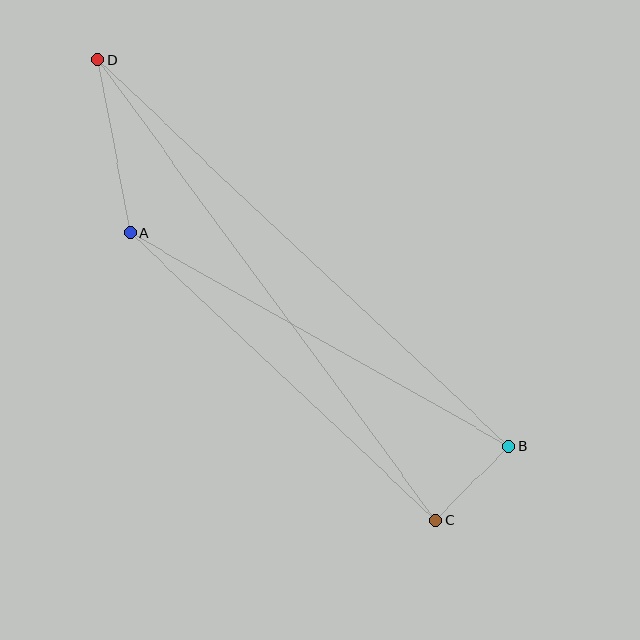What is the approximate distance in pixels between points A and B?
The distance between A and B is approximately 434 pixels.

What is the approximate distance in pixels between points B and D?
The distance between B and D is approximately 564 pixels.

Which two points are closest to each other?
Points B and C are closest to each other.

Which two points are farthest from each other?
Points C and D are farthest from each other.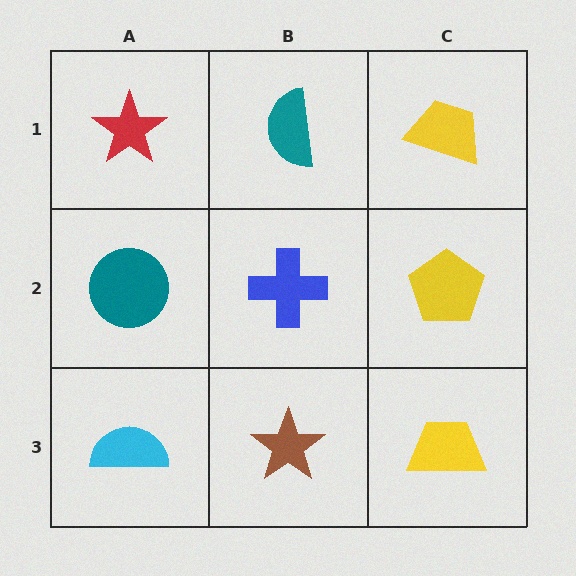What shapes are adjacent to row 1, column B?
A blue cross (row 2, column B), a red star (row 1, column A), a yellow trapezoid (row 1, column C).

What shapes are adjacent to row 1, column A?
A teal circle (row 2, column A), a teal semicircle (row 1, column B).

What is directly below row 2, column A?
A cyan semicircle.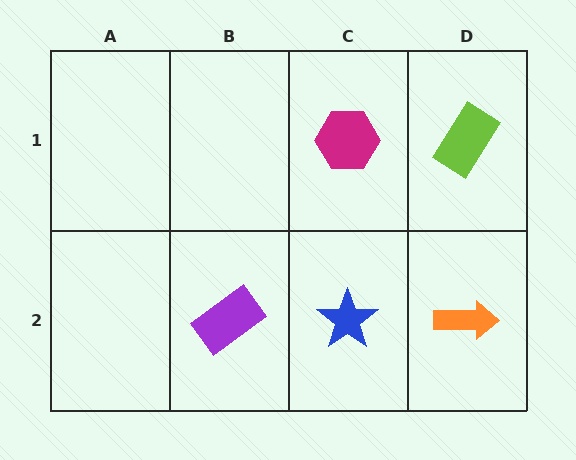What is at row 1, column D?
A lime rectangle.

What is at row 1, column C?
A magenta hexagon.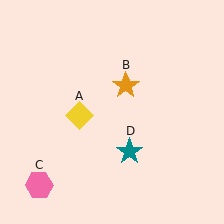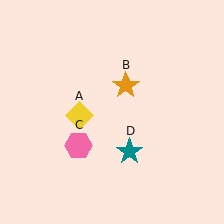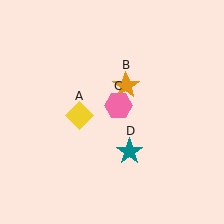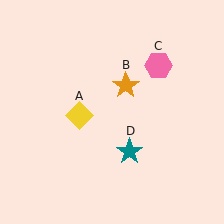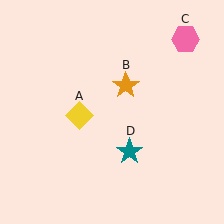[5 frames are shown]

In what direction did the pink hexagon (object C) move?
The pink hexagon (object C) moved up and to the right.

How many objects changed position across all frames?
1 object changed position: pink hexagon (object C).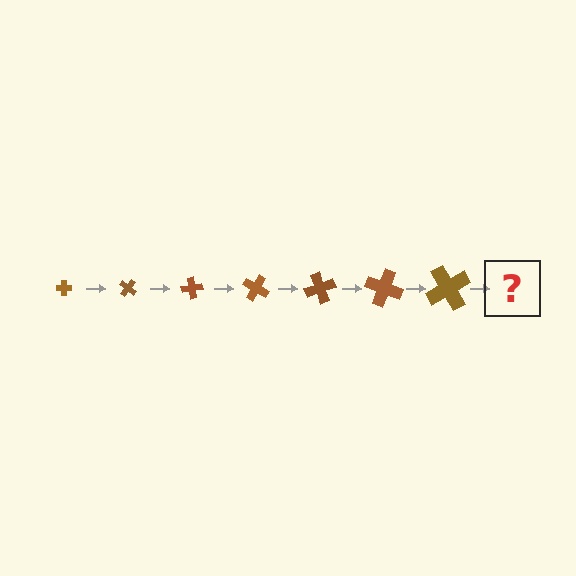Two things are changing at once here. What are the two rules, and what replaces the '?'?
The two rules are that the cross grows larger each step and it rotates 40 degrees each step. The '?' should be a cross, larger than the previous one and rotated 280 degrees from the start.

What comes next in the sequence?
The next element should be a cross, larger than the previous one and rotated 280 degrees from the start.